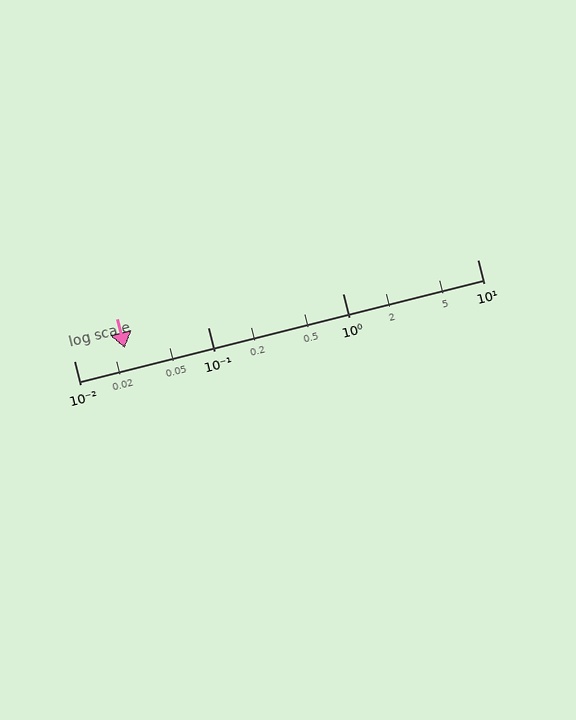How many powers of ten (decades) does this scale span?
The scale spans 3 decades, from 0.01 to 10.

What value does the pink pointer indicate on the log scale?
The pointer indicates approximately 0.024.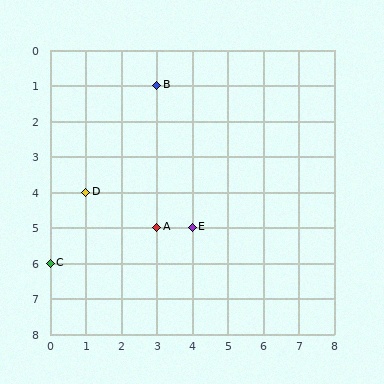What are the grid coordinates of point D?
Point D is at grid coordinates (1, 4).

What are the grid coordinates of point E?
Point E is at grid coordinates (4, 5).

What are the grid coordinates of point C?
Point C is at grid coordinates (0, 6).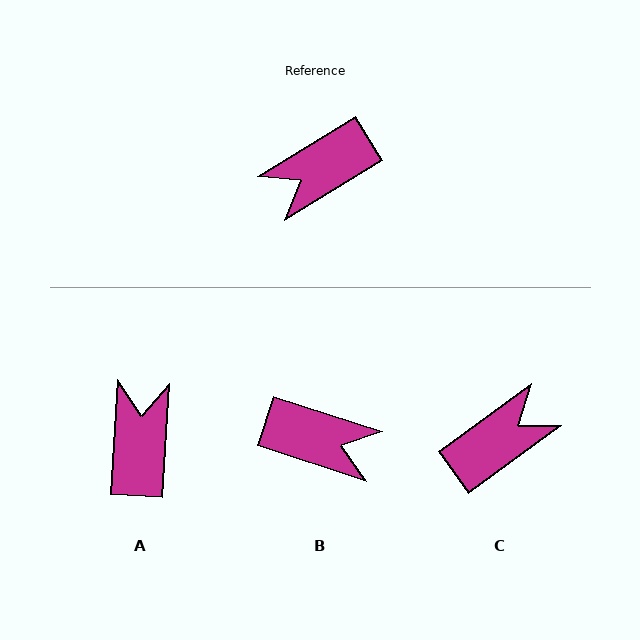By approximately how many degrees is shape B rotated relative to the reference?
Approximately 131 degrees counter-clockwise.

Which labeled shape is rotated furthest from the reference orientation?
C, about 175 degrees away.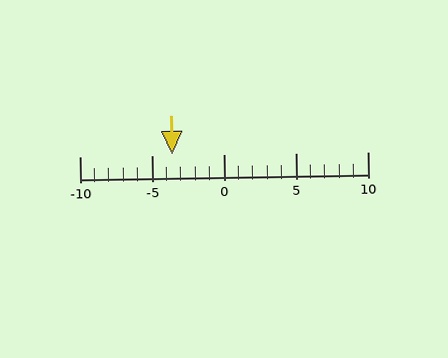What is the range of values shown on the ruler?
The ruler shows values from -10 to 10.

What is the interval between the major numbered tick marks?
The major tick marks are spaced 5 units apart.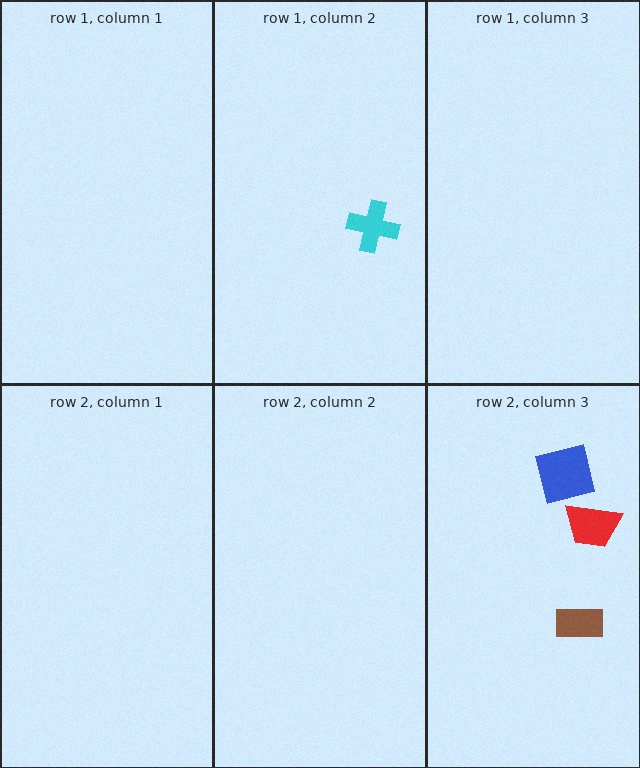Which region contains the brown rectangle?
The row 2, column 3 region.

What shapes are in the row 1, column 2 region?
The cyan cross.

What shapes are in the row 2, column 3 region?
The red trapezoid, the brown rectangle, the blue square.